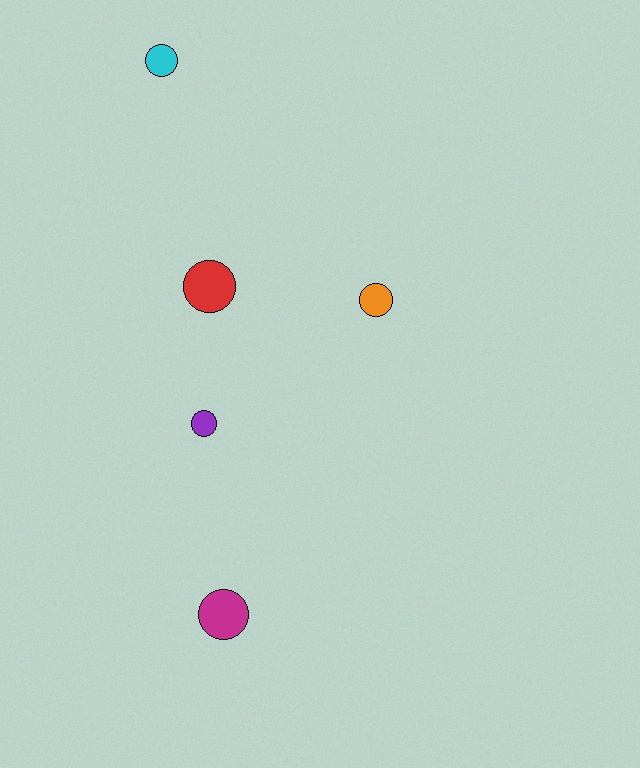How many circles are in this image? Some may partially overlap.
There are 5 circles.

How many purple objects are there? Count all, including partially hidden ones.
There is 1 purple object.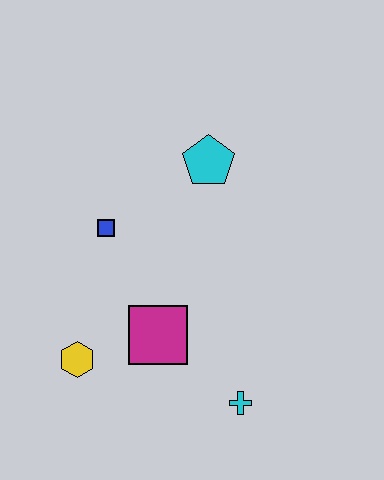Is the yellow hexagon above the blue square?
No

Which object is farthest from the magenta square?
The cyan pentagon is farthest from the magenta square.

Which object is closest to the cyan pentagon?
The blue square is closest to the cyan pentagon.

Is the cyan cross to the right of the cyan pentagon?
Yes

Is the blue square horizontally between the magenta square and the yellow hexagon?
Yes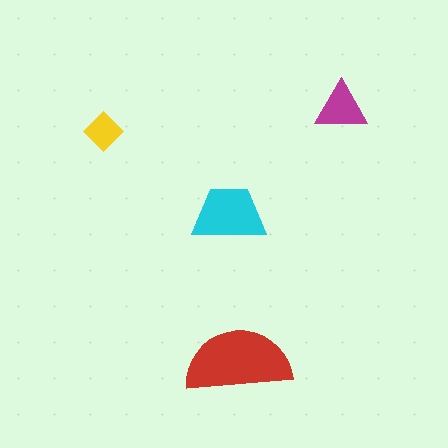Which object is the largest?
The red semicircle.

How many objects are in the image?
There are 4 objects in the image.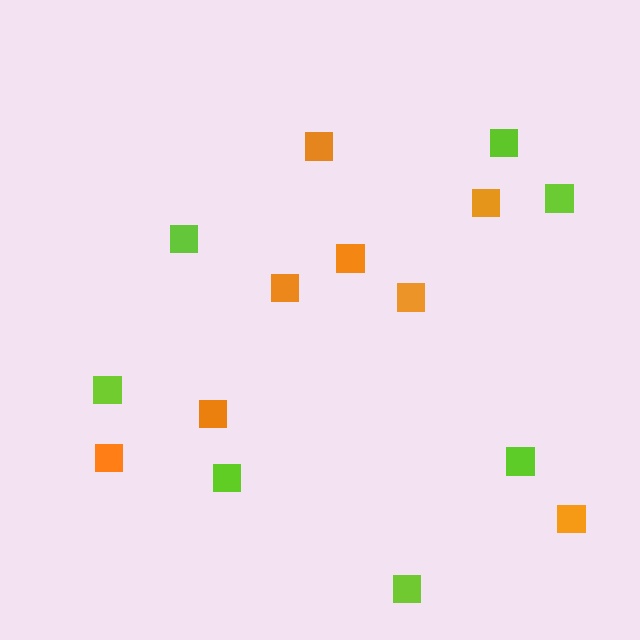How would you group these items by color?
There are 2 groups: one group of lime squares (7) and one group of orange squares (8).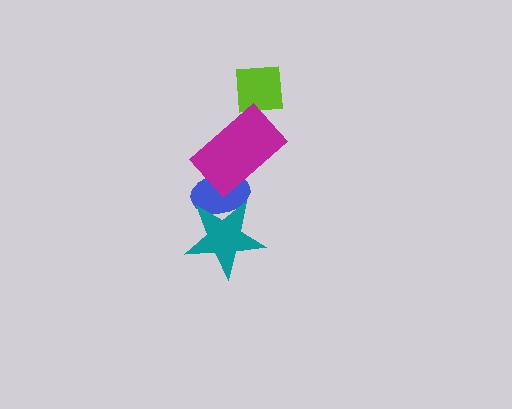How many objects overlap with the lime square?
1 object overlaps with the lime square.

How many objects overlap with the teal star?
1 object overlaps with the teal star.